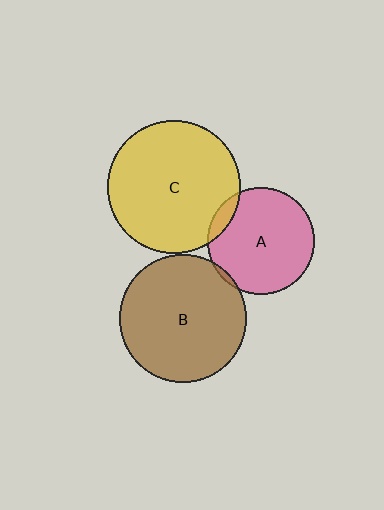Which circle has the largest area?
Circle C (yellow).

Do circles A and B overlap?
Yes.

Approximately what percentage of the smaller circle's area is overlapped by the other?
Approximately 5%.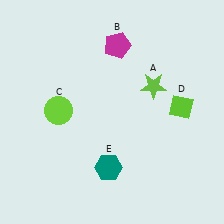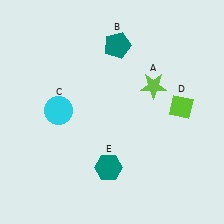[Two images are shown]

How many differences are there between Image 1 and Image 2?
There are 2 differences between the two images.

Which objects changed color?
B changed from magenta to teal. C changed from lime to cyan.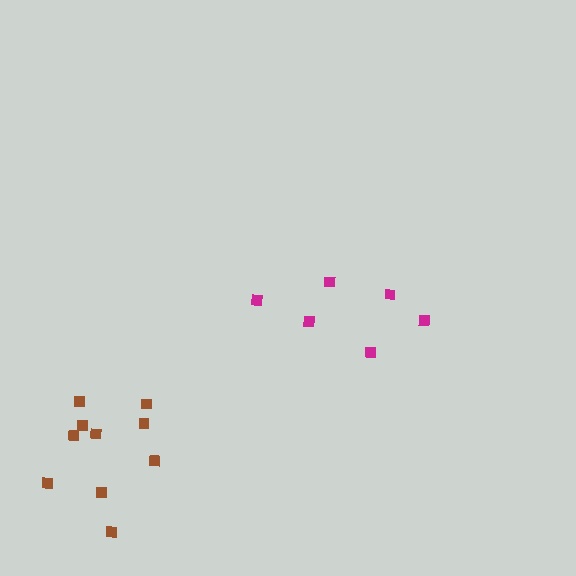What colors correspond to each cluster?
The clusters are colored: brown, magenta.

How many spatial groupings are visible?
There are 2 spatial groupings.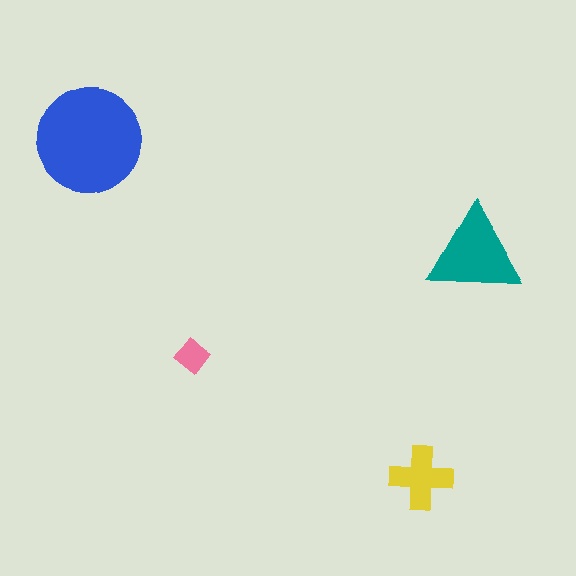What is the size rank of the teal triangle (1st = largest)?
2nd.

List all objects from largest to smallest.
The blue circle, the teal triangle, the yellow cross, the pink diamond.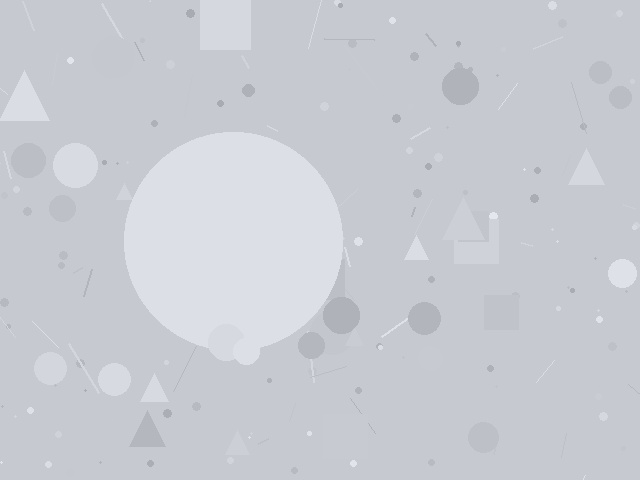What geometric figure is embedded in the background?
A circle is embedded in the background.